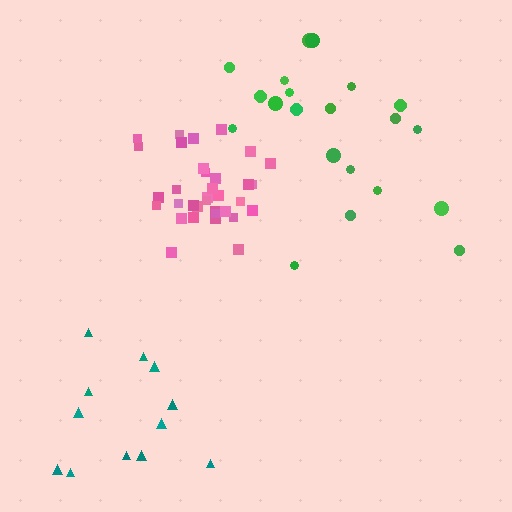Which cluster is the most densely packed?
Pink.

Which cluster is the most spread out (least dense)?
Green.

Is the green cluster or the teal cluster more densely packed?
Teal.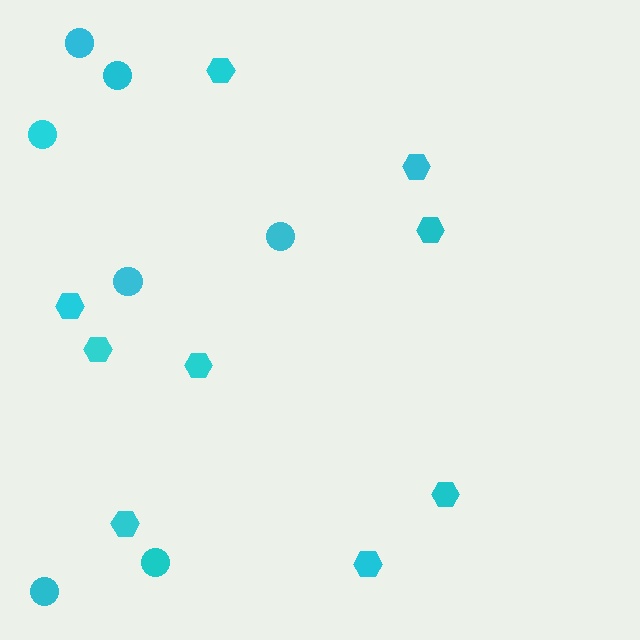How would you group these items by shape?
There are 2 groups: one group of circles (7) and one group of hexagons (9).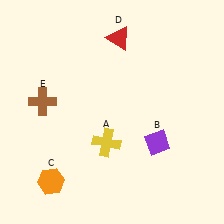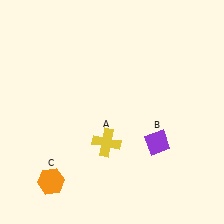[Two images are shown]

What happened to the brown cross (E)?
The brown cross (E) was removed in Image 2. It was in the top-left area of Image 1.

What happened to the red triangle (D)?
The red triangle (D) was removed in Image 2. It was in the top-right area of Image 1.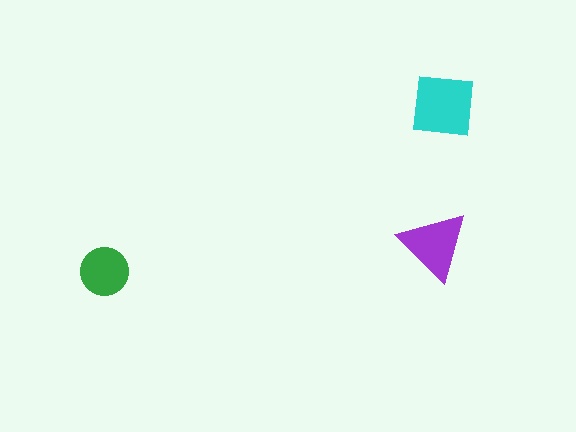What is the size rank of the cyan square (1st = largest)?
1st.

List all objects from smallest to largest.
The green circle, the purple triangle, the cyan square.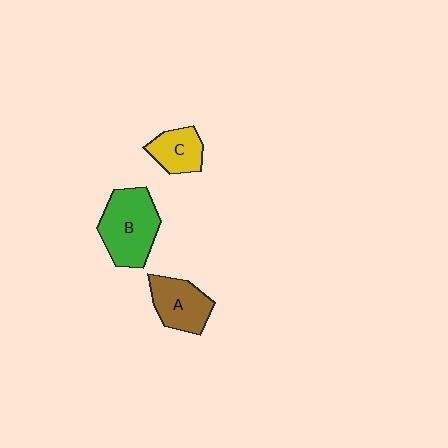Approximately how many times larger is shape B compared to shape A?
Approximately 1.4 times.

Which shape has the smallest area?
Shape C (yellow).